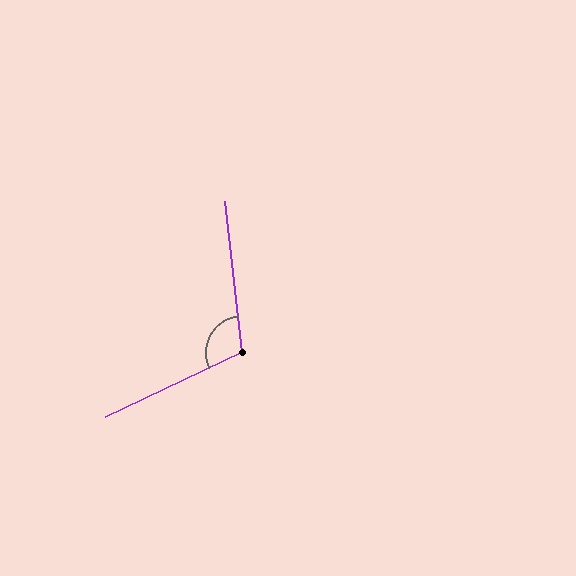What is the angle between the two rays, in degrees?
Approximately 108 degrees.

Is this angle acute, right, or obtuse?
It is obtuse.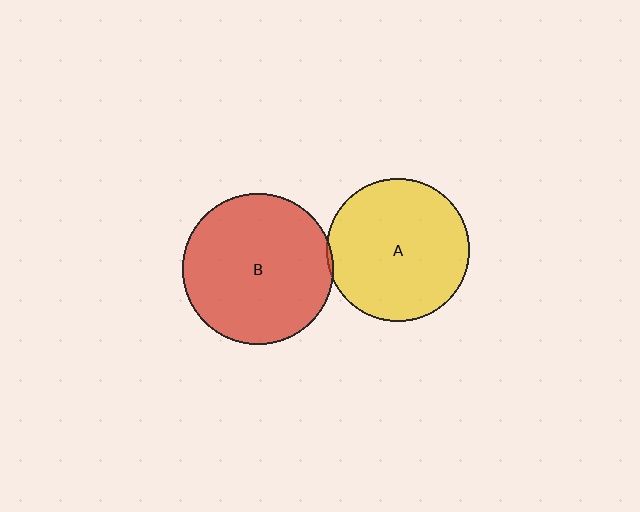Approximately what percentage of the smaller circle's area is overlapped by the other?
Approximately 5%.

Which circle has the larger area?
Circle B (red).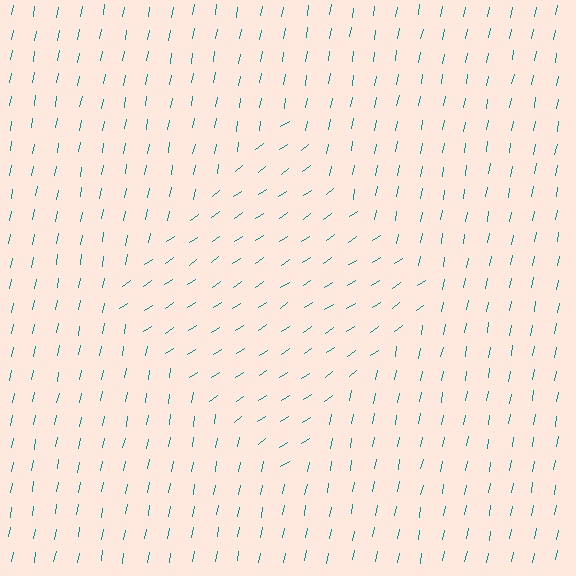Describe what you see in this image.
The image is filled with small teal line segments. A diamond region in the image has lines oriented differently from the surrounding lines, creating a visible texture boundary.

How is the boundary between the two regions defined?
The boundary is defined purely by a change in line orientation (approximately 45 degrees difference). All lines are the same color and thickness.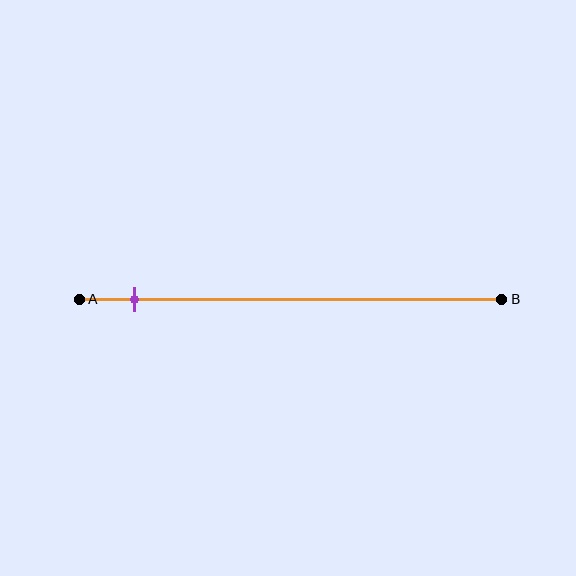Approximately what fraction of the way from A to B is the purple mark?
The purple mark is approximately 15% of the way from A to B.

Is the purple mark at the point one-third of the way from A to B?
No, the mark is at about 15% from A, not at the 33% one-third point.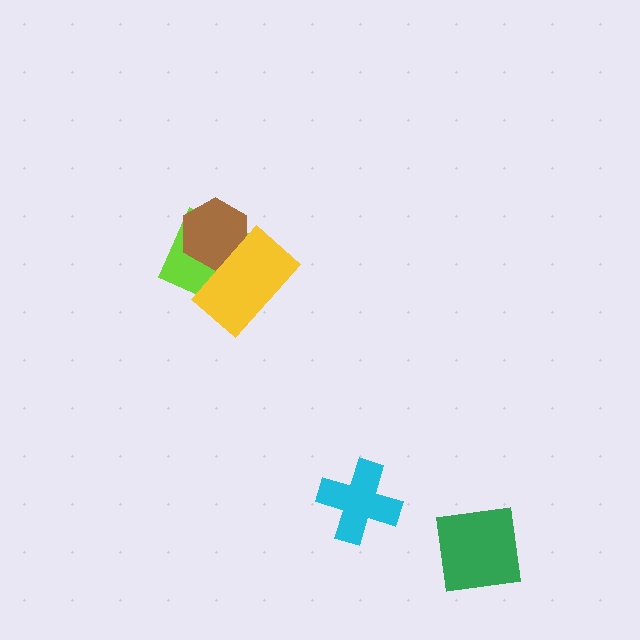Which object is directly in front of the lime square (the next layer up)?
The brown hexagon is directly in front of the lime square.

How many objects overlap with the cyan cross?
0 objects overlap with the cyan cross.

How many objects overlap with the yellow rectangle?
2 objects overlap with the yellow rectangle.